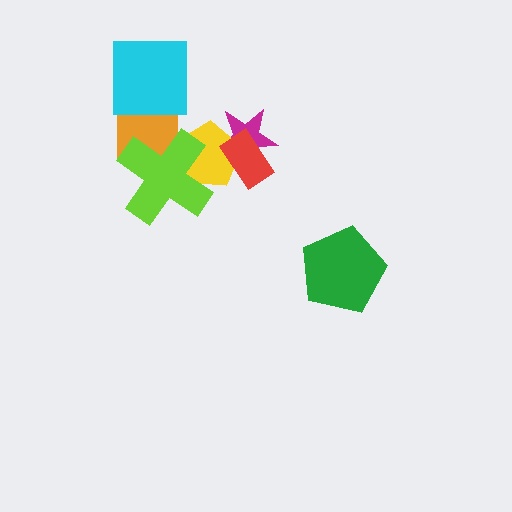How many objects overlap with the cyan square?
1 object overlaps with the cyan square.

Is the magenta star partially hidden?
Yes, it is partially covered by another shape.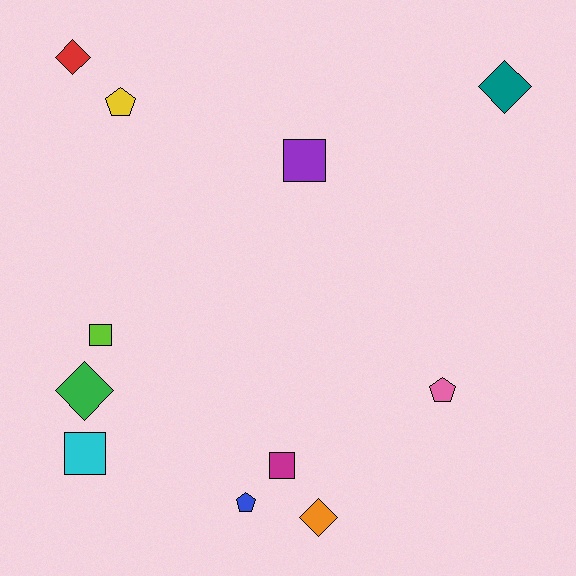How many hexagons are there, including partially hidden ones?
There are no hexagons.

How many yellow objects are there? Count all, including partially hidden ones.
There is 1 yellow object.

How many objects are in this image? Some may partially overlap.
There are 11 objects.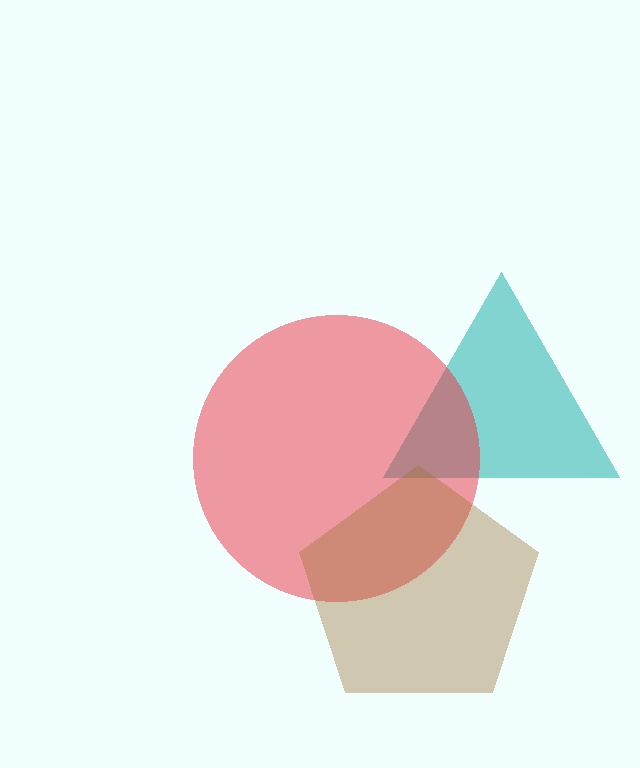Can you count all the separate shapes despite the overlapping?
Yes, there are 3 separate shapes.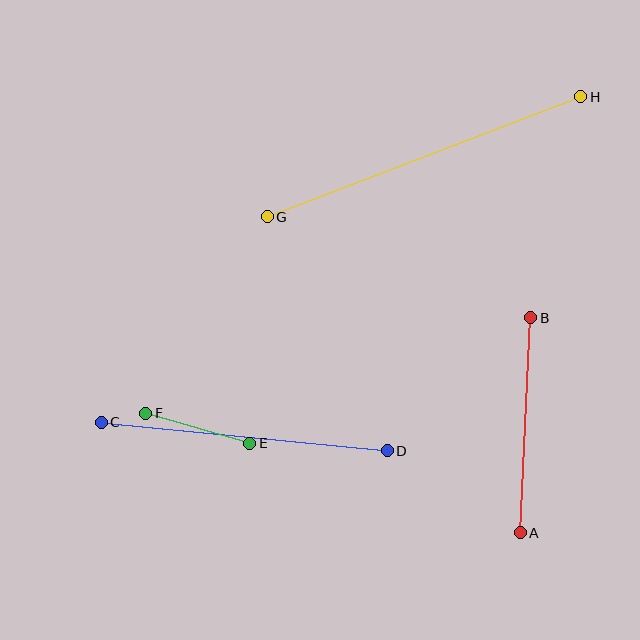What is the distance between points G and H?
The distance is approximately 336 pixels.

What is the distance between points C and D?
The distance is approximately 287 pixels.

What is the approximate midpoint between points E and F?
The midpoint is at approximately (198, 428) pixels.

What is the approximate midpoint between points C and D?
The midpoint is at approximately (244, 437) pixels.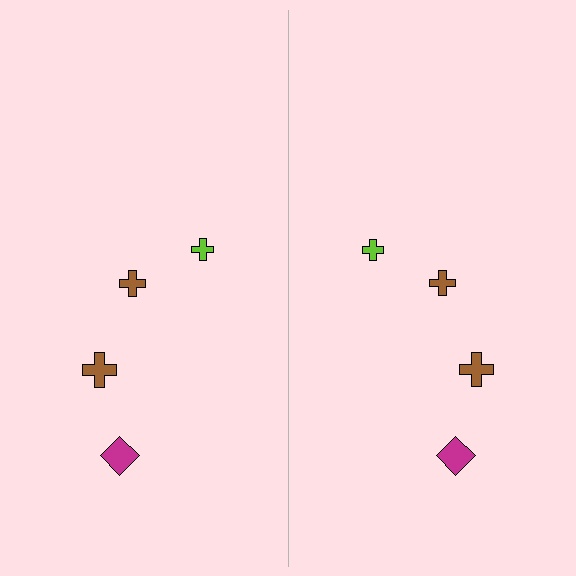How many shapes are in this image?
There are 8 shapes in this image.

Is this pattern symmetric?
Yes, this pattern has bilateral (reflection) symmetry.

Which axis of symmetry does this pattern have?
The pattern has a vertical axis of symmetry running through the center of the image.